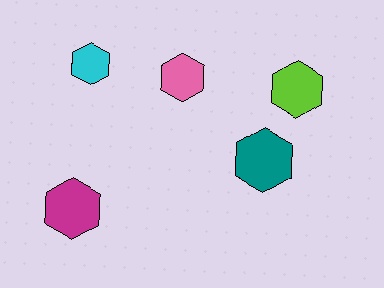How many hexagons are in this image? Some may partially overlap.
There are 5 hexagons.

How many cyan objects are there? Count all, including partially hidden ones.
There is 1 cyan object.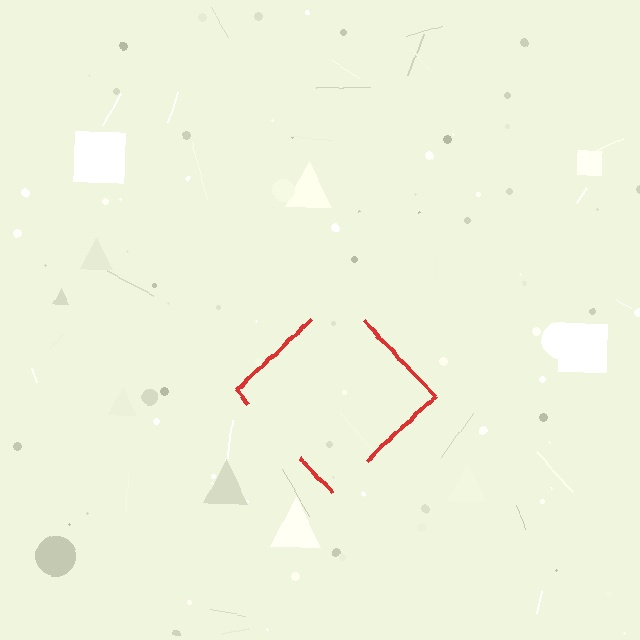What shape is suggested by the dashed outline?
The dashed outline suggests a diamond.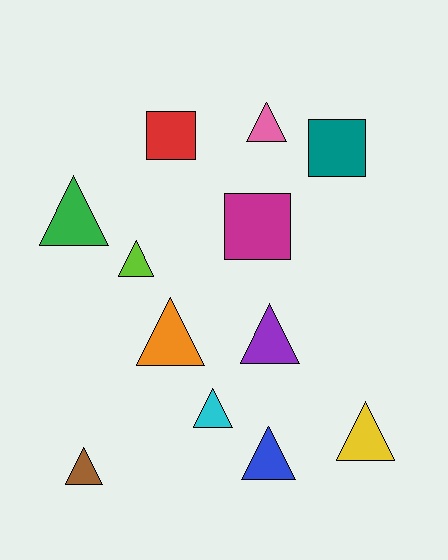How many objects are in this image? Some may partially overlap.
There are 12 objects.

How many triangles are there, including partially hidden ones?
There are 9 triangles.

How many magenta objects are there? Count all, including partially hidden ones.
There is 1 magenta object.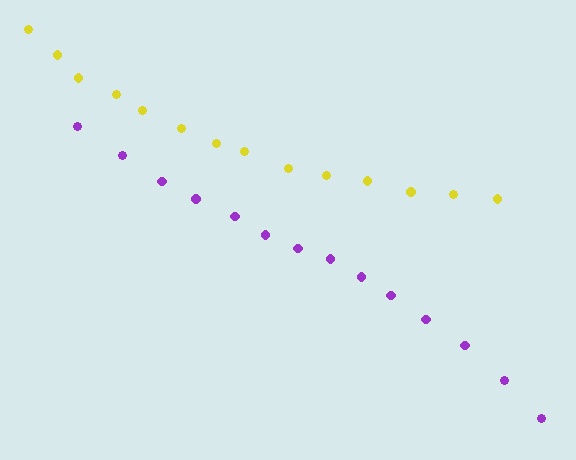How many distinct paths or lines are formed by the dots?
There are 2 distinct paths.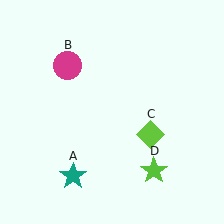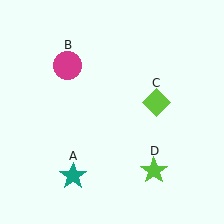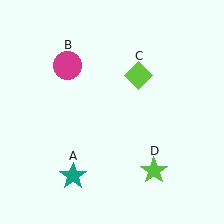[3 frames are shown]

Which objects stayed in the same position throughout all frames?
Teal star (object A) and magenta circle (object B) and lime star (object D) remained stationary.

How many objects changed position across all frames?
1 object changed position: lime diamond (object C).